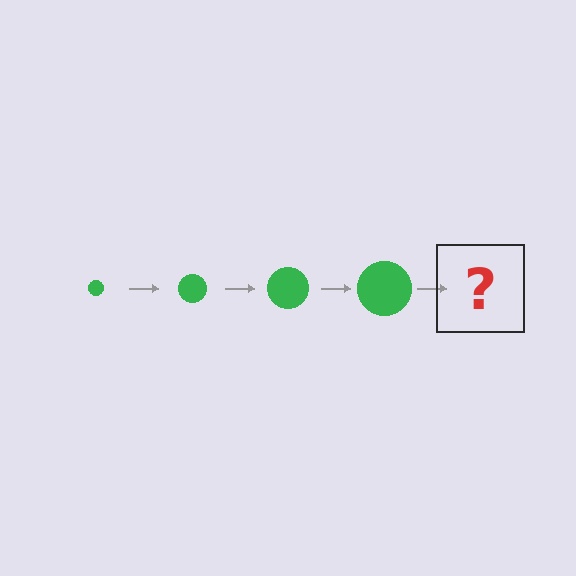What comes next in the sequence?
The next element should be a green circle, larger than the previous one.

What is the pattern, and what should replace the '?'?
The pattern is that the circle gets progressively larger each step. The '?' should be a green circle, larger than the previous one.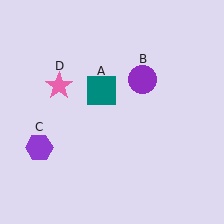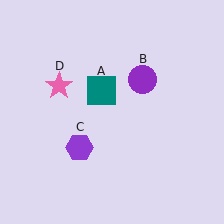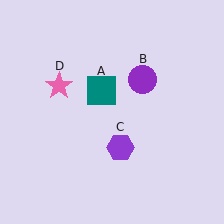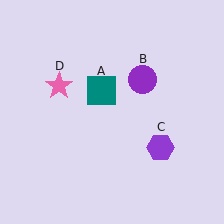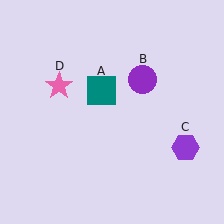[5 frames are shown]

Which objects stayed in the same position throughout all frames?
Teal square (object A) and purple circle (object B) and pink star (object D) remained stationary.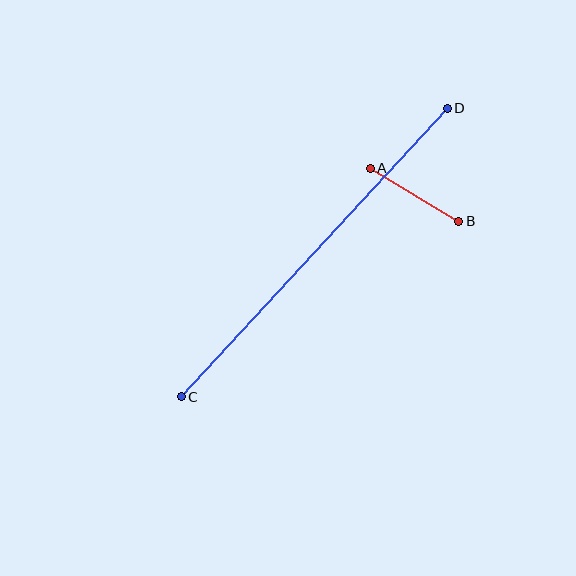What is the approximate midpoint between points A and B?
The midpoint is at approximately (414, 195) pixels.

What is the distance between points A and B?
The distance is approximately 103 pixels.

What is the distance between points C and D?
The distance is approximately 392 pixels.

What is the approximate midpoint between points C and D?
The midpoint is at approximately (314, 253) pixels.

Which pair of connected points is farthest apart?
Points C and D are farthest apart.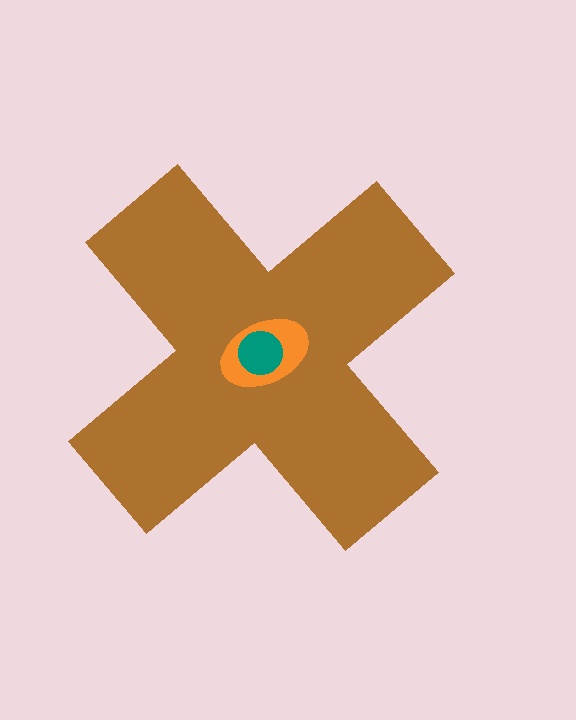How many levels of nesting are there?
3.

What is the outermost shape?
The brown cross.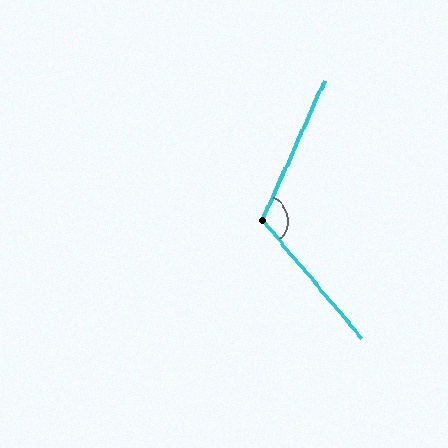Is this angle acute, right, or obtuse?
It is obtuse.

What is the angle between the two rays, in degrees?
Approximately 116 degrees.